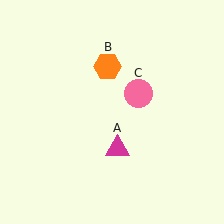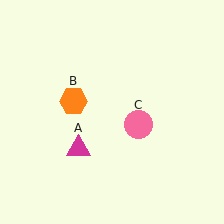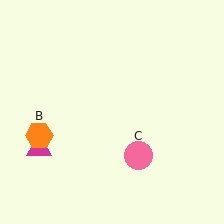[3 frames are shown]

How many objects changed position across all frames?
3 objects changed position: magenta triangle (object A), orange hexagon (object B), pink circle (object C).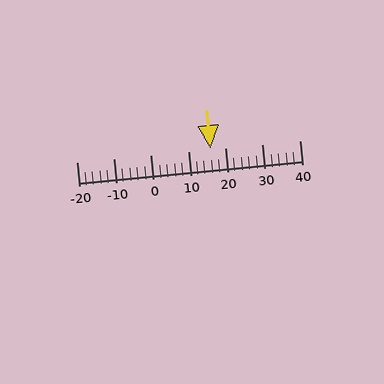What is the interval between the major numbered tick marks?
The major tick marks are spaced 10 units apart.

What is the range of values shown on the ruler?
The ruler shows values from -20 to 40.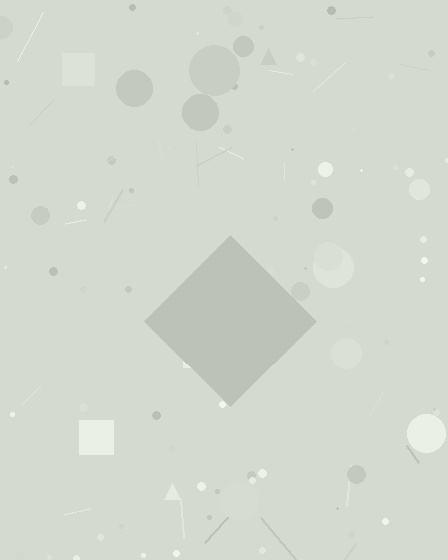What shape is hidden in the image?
A diamond is hidden in the image.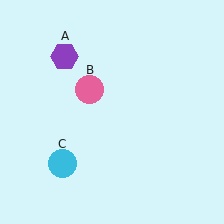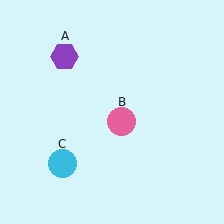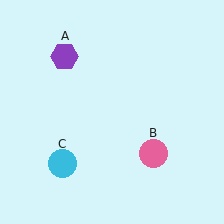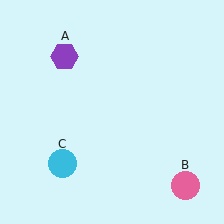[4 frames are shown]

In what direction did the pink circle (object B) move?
The pink circle (object B) moved down and to the right.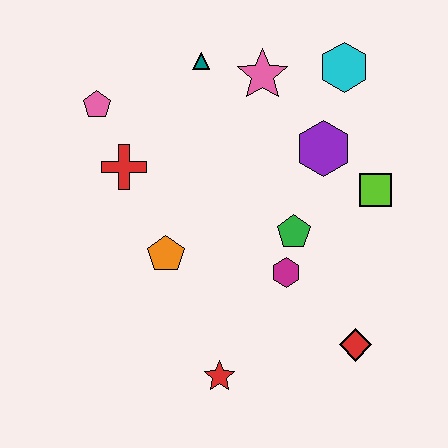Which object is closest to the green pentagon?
The magenta hexagon is closest to the green pentagon.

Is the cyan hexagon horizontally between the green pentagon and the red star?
No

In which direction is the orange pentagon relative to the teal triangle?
The orange pentagon is below the teal triangle.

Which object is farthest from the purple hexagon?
The red star is farthest from the purple hexagon.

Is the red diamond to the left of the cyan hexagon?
No